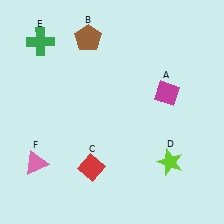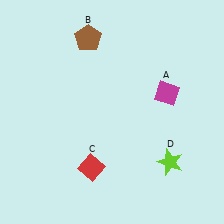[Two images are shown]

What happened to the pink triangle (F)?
The pink triangle (F) was removed in Image 2. It was in the bottom-left area of Image 1.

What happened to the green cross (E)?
The green cross (E) was removed in Image 2. It was in the top-left area of Image 1.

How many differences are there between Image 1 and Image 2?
There are 2 differences between the two images.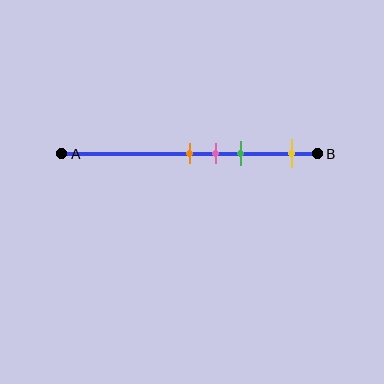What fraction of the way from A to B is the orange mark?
The orange mark is approximately 50% (0.5) of the way from A to B.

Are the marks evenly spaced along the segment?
No, the marks are not evenly spaced.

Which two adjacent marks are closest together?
The orange and pink marks are the closest adjacent pair.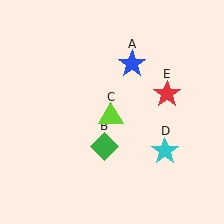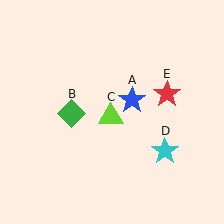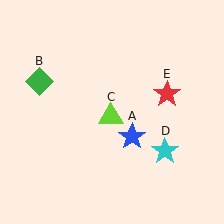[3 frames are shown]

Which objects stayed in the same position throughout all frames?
Lime triangle (object C) and cyan star (object D) and red star (object E) remained stationary.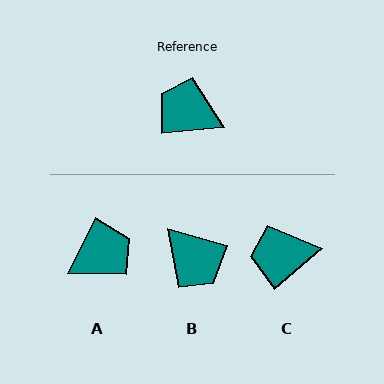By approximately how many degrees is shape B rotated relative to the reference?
Approximately 159 degrees counter-clockwise.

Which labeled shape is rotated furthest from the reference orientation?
B, about 159 degrees away.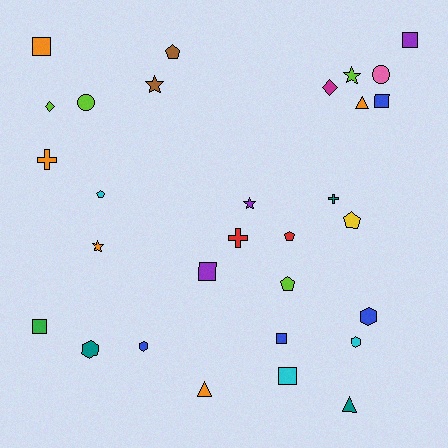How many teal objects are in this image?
There are 3 teal objects.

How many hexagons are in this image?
There are 4 hexagons.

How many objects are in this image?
There are 30 objects.